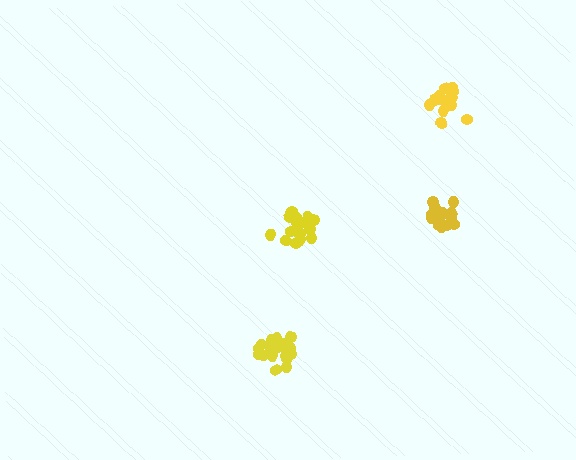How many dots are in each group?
Group 1: 21 dots, Group 2: 19 dots, Group 3: 20 dots, Group 4: 16 dots (76 total).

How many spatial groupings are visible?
There are 4 spatial groupings.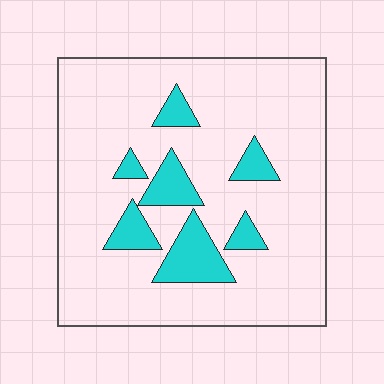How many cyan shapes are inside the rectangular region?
7.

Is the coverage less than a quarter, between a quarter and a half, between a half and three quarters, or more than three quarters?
Less than a quarter.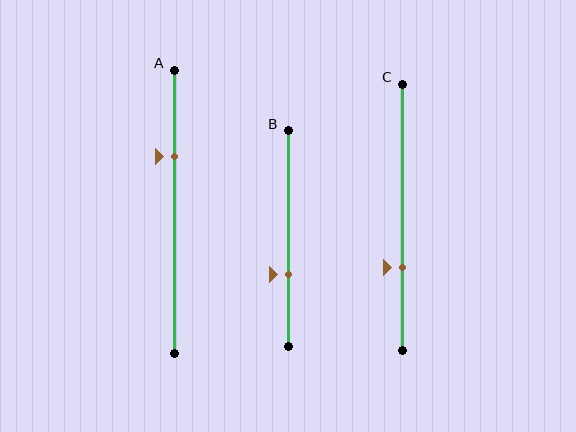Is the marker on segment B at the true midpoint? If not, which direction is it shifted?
No, the marker on segment B is shifted downward by about 17% of the segment length.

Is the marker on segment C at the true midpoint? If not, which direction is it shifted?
No, the marker on segment C is shifted downward by about 19% of the segment length.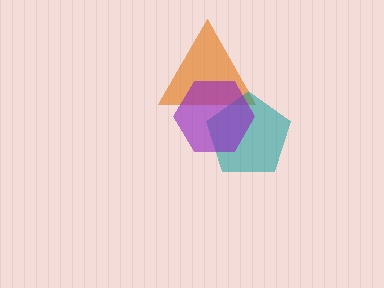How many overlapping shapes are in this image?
There are 3 overlapping shapes in the image.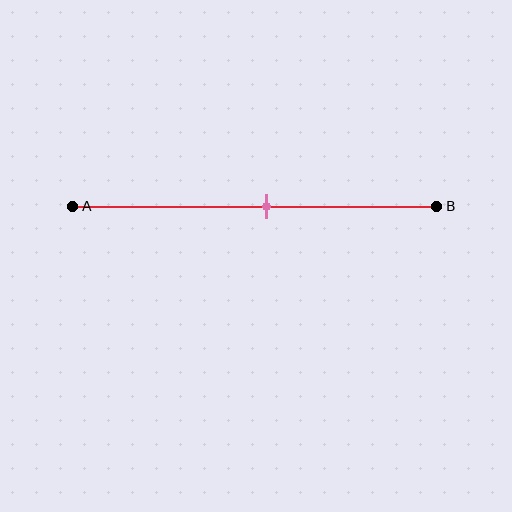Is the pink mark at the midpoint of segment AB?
No, the mark is at about 55% from A, not at the 50% midpoint.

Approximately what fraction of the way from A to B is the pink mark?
The pink mark is approximately 55% of the way from A to B.